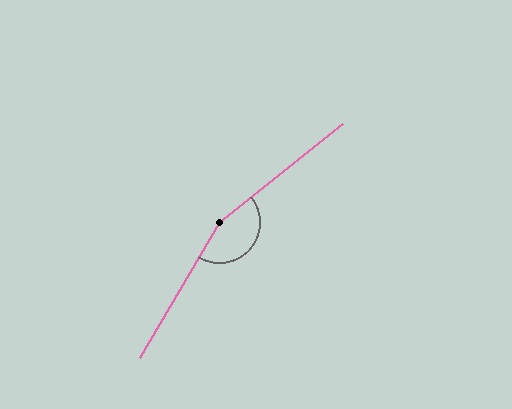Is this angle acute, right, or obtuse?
It is obtuse.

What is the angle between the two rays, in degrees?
Approximately 159 degrees.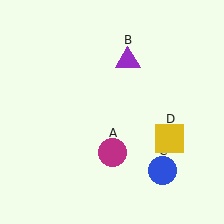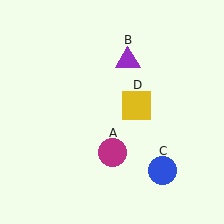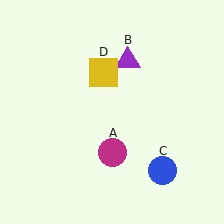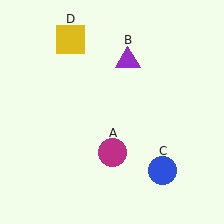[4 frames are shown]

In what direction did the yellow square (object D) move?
The yellow square (object D) moved up and to the left.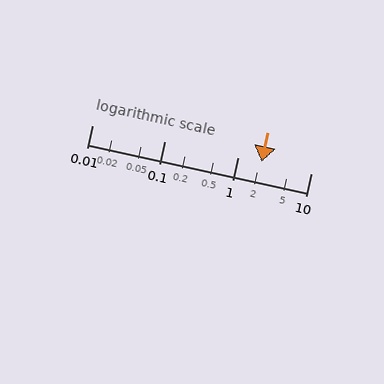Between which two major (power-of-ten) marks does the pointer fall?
The pointer is between 1 and 10.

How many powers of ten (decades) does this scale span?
The scale spans 3 decades, from 0.01 to 10.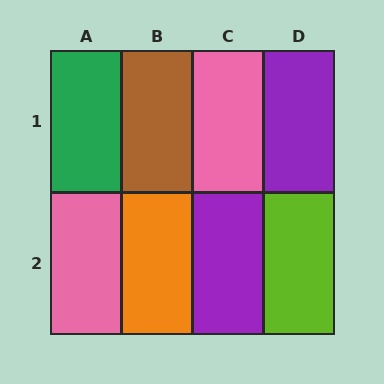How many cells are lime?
1 cell is lime.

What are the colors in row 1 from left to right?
Green, brown, pink, purple.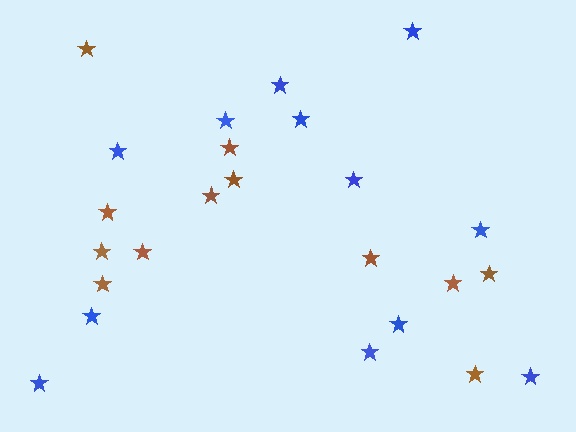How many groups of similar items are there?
There are 2 groups: one group of brown stars (12) and one group of blue stars (12).